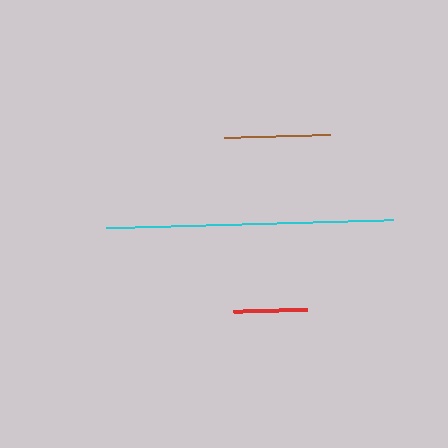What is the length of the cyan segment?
The cyan segment is approximately 288 pixels long.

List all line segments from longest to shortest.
From longest to shortest: cyan, brown, red.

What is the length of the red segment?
The red segment is approximately 74 pixels long.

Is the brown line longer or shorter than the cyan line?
The cyan line is longer than the brown line.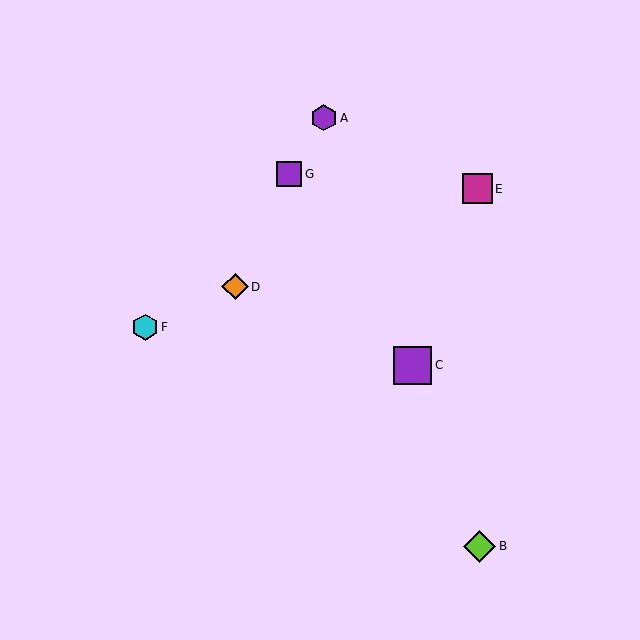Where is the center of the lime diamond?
The center of the lime diamond is at (480, 546).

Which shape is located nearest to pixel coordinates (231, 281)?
The orange diamond (labeled D) at (235, 287) is nearest to that location.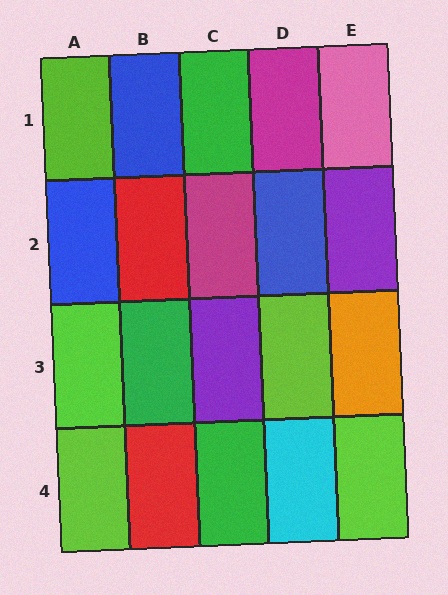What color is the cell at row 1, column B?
Blue.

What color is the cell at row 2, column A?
Blue.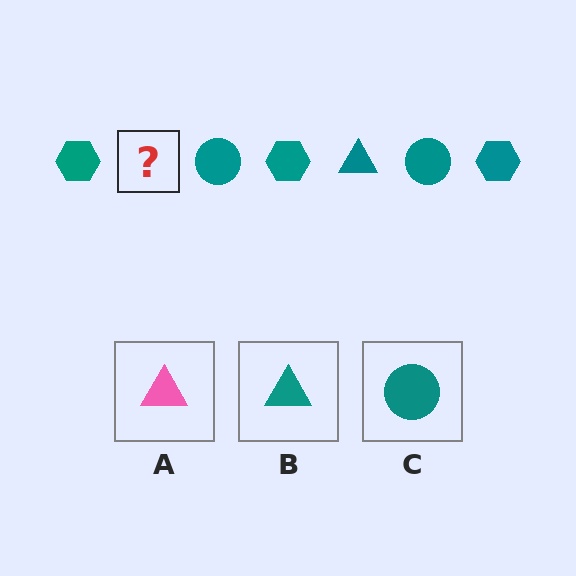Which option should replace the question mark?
Option B.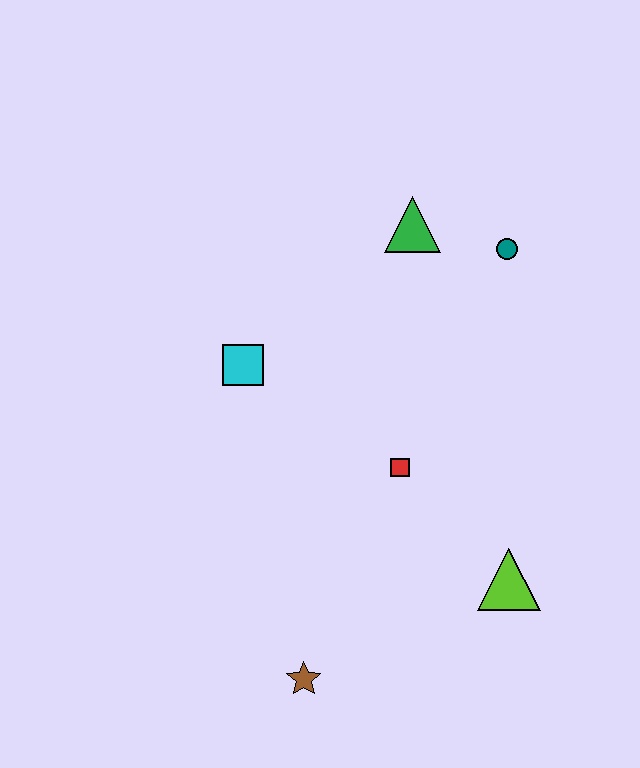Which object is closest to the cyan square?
The red square is closest to the cyan square.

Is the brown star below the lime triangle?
Yes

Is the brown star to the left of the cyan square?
No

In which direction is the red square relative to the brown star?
The red square is above the brown star.